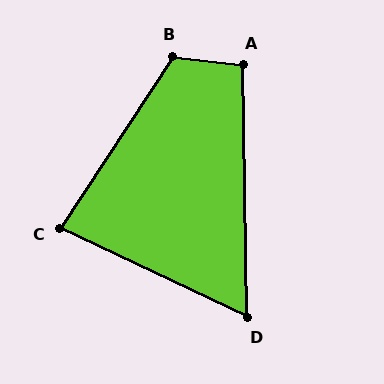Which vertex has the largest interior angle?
B, at approximately 116 degrees.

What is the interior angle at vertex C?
Approximately 82 degrees (acute).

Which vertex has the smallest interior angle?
D, at approximately 64 degrees.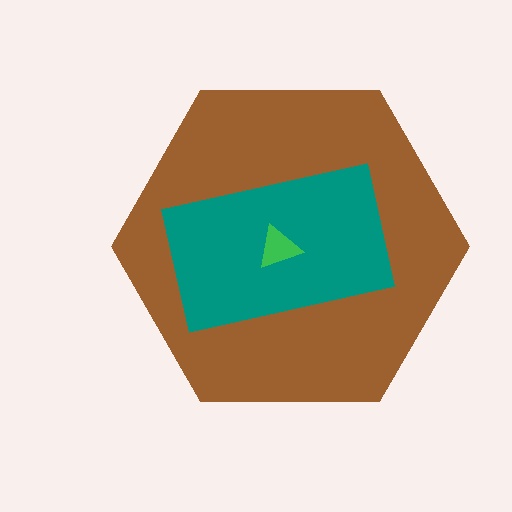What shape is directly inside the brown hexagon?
The teal rectangle.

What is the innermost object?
The green triangle.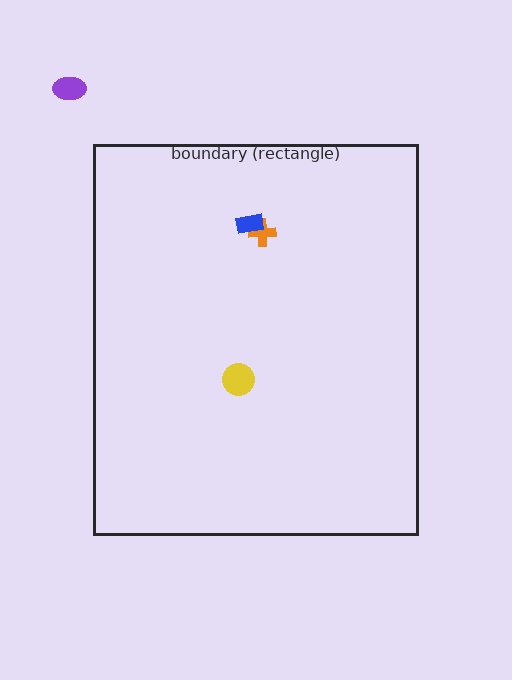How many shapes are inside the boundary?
3 inside, 1 outside.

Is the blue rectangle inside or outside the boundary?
Inside.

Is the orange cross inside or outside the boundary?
Inside.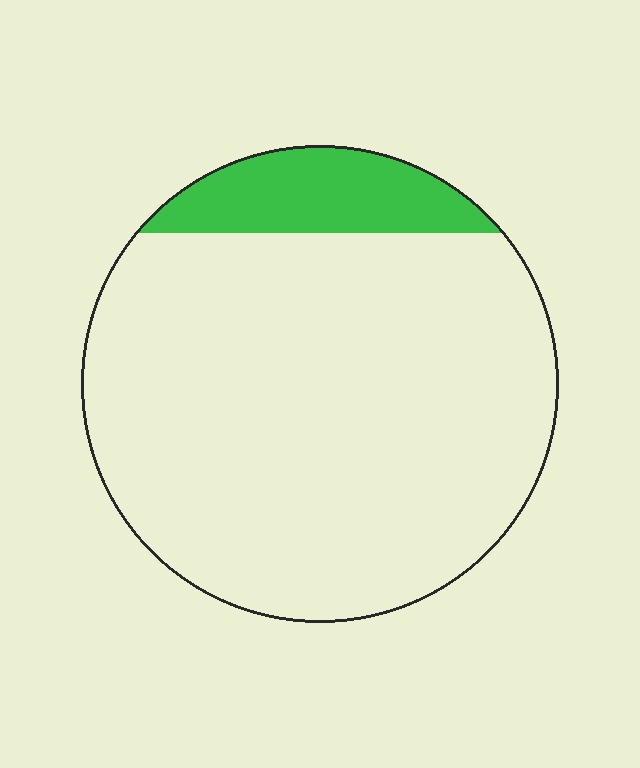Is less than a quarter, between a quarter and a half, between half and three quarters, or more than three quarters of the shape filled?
Less than a quarter.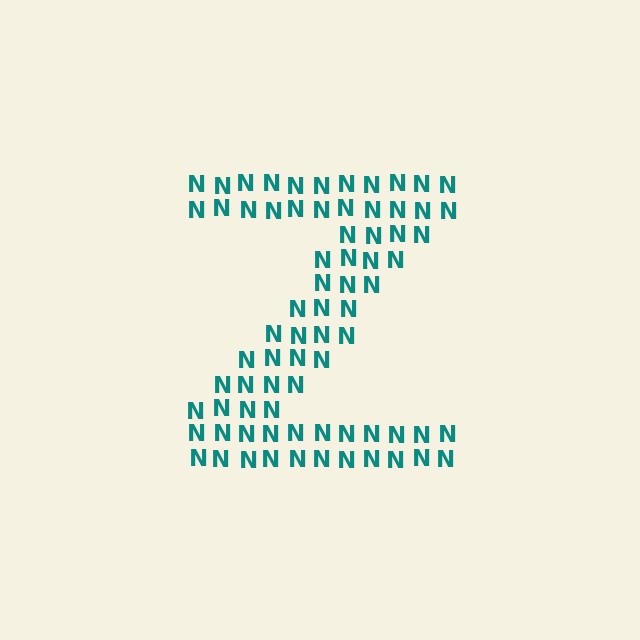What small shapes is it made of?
It is made of small letter N's.